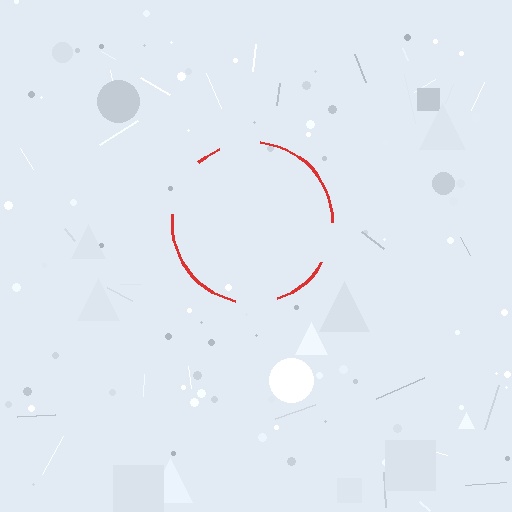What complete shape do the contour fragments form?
The contour fragments form a circle.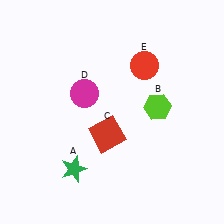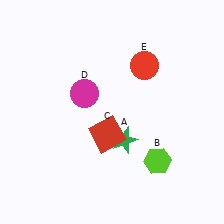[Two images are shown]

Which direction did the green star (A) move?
The green star (A) moved right.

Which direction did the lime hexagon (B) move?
The lime hexagon (B) moved down.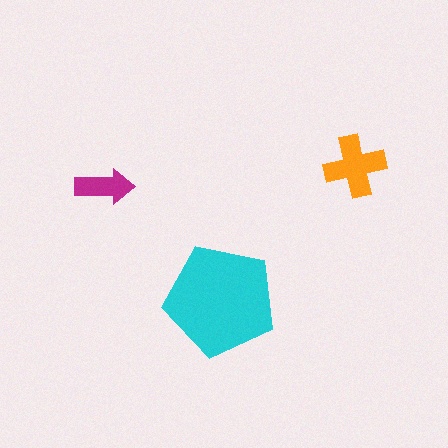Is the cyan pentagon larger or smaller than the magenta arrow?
Larger.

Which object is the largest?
The cyan pentagon.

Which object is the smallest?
The magenta arrow.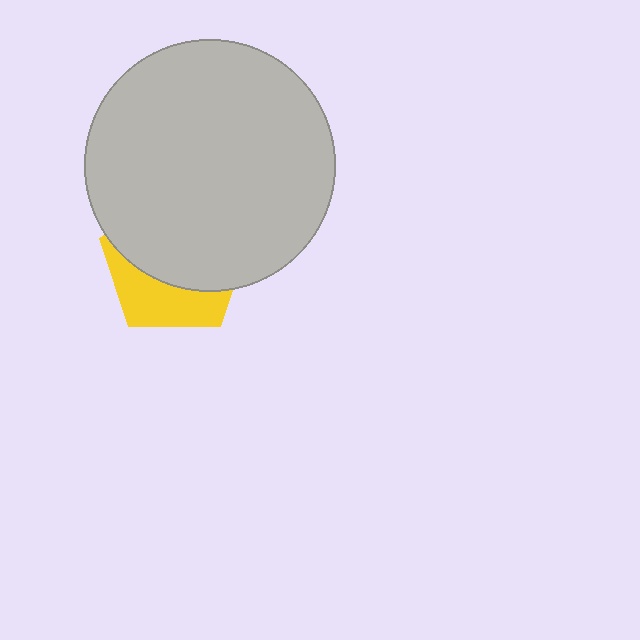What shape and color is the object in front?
The object in front is a light gray circle.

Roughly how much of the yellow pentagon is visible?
A small part of it is visible (roughly 36%).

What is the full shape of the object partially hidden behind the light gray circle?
The partially hidden object is a yellow pentagon.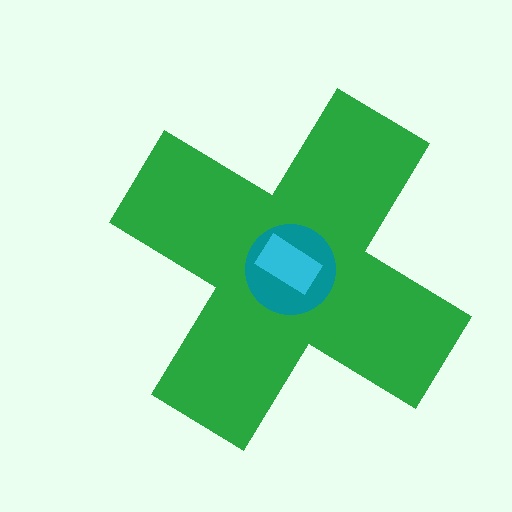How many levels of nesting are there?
3.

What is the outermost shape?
The green cross.